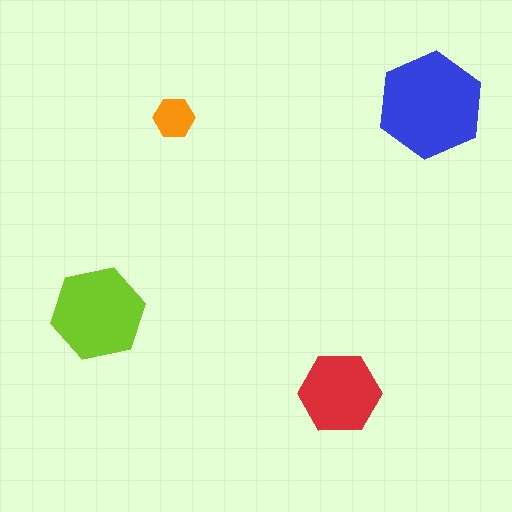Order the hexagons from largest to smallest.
the blue one, the lime one, the red one, the orange one.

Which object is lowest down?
The red hexagon is bottommost.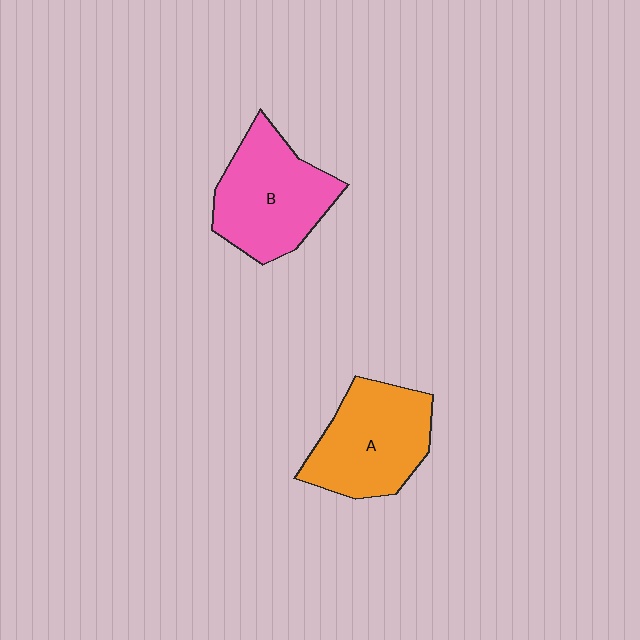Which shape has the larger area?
Shape B (pink).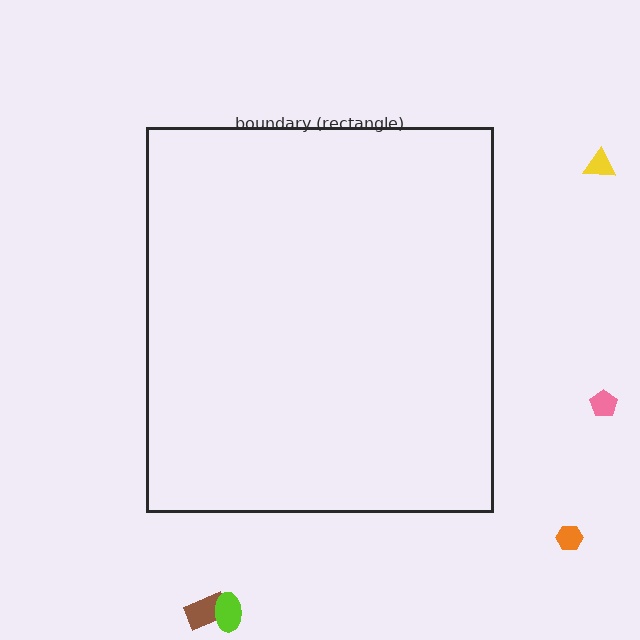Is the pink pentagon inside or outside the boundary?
Outside.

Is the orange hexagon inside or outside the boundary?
Outside.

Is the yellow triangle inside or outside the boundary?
Outside.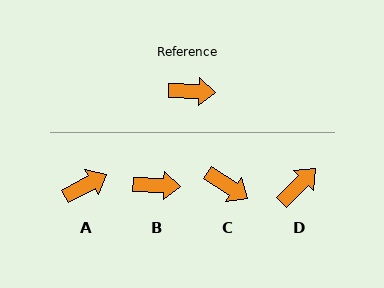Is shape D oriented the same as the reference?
No, it is off by about 47 degrees.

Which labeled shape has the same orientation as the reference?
B.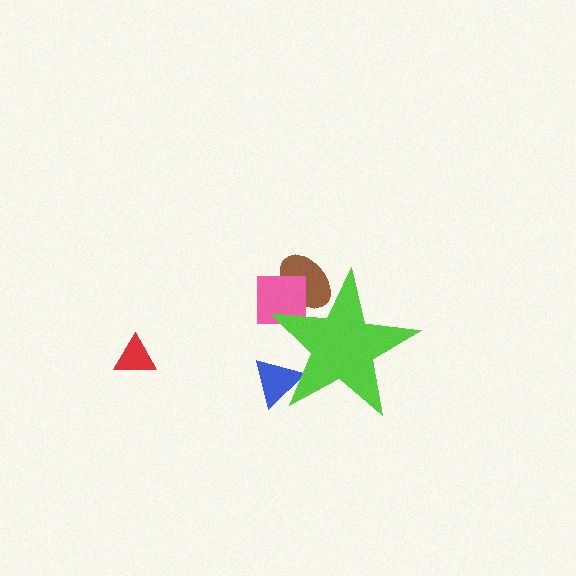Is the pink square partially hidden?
Yes, the pink square is partially hidden behind the lime star.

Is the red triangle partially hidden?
No, the red triangle is fully visible.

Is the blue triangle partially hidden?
Yes, the blue triangle is partially hidden behind the lime star.